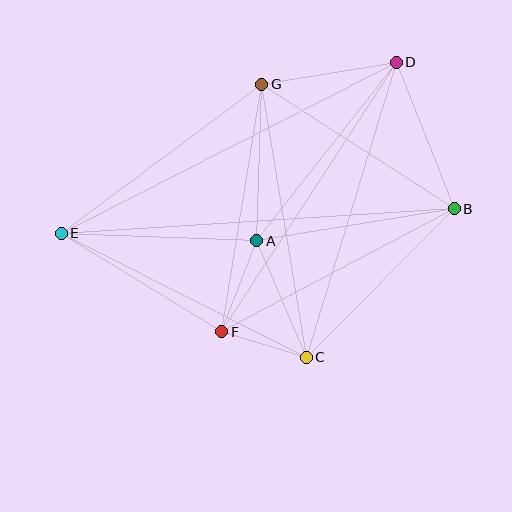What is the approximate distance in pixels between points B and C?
The distance between B and C is approximately 210 pixels.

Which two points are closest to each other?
Points C and F are closest to each other.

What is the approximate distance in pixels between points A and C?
The distance between A and C is approximately 127 pixels.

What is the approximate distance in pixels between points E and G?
The distance between E and G is approximately 250 pixels.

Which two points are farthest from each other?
Points B and E are farthest from each other.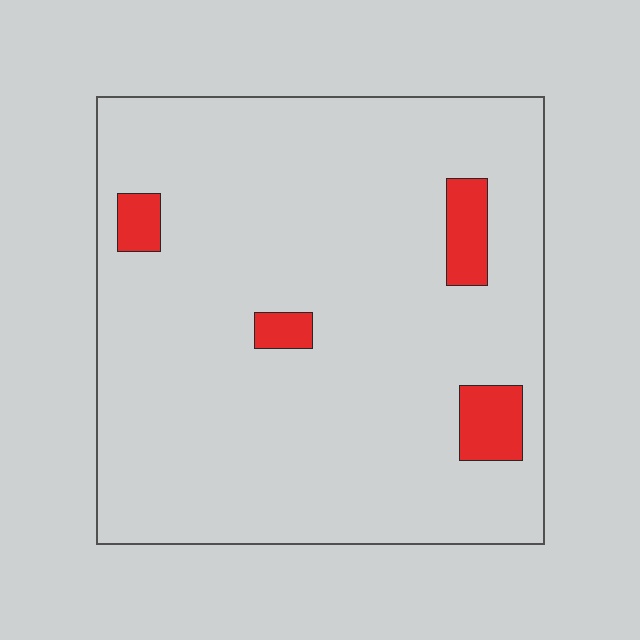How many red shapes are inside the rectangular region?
4.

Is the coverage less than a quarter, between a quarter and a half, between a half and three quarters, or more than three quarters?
Less than a quarter.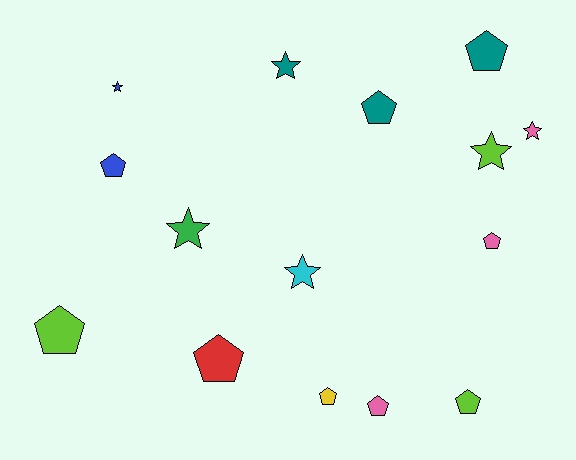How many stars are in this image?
There are 6 stars.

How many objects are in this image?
There are 15 objects.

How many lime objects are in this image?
There are 3 lime objects.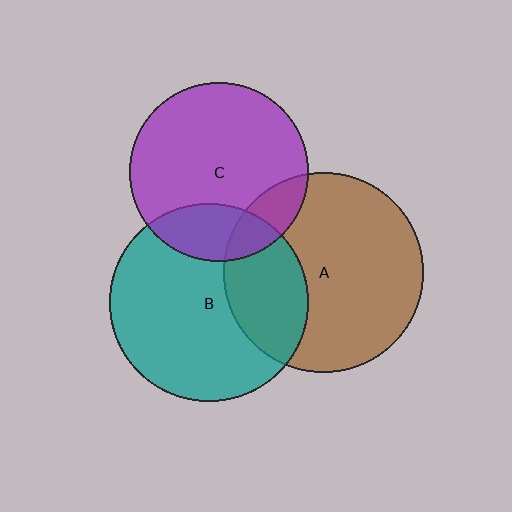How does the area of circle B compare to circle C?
Approximately 1.2 times.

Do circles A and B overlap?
Yes.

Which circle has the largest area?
Circle A (brown).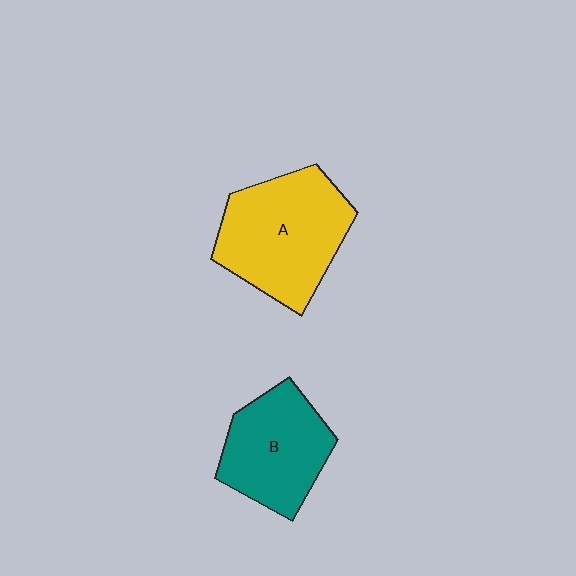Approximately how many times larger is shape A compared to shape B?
Approximately 1.3 times.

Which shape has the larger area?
Shape A (yellow).